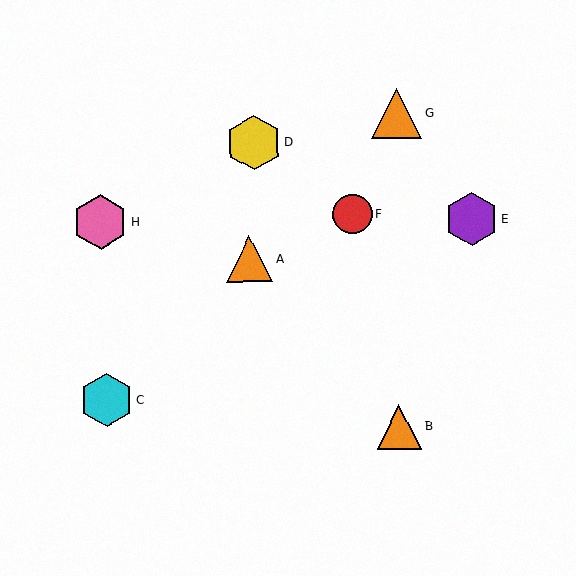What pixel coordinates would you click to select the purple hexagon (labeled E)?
Click at (472, 219) to select the purple hexagon E.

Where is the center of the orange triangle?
The center of the orange triangle is at (249, 259).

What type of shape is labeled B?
Shape B is an orange triangle.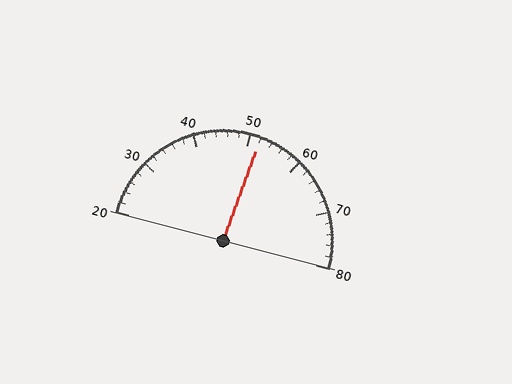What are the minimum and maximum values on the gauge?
The gauge ranges from 20 to 80.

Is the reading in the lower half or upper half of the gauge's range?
The reading is in the upper half of the range (20 to 80).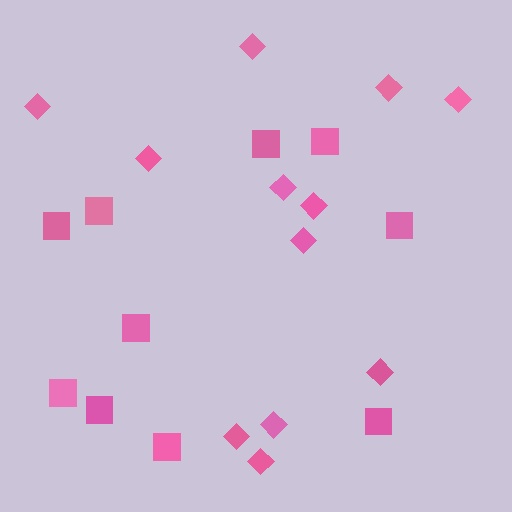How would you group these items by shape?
There are 2 groups: one group of diamonds (12) and one group of squares (10).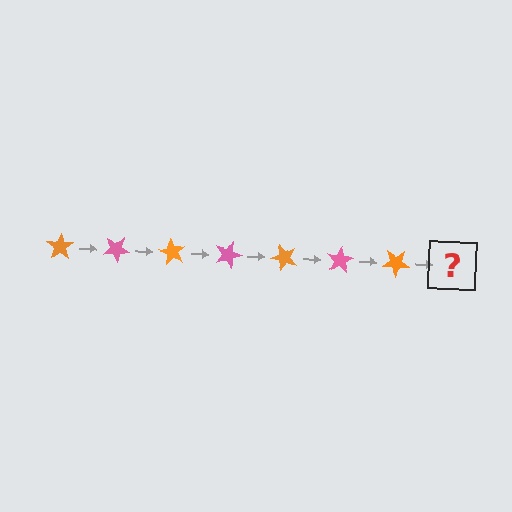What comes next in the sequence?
The next element should be a pink star, rotated 210 degrees from the start.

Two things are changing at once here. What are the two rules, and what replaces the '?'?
The two rules are that it rotates 30 degrees each step and the color cycles through orange and pink. The '?' should be a pink star, rotated 210 degrees from the start.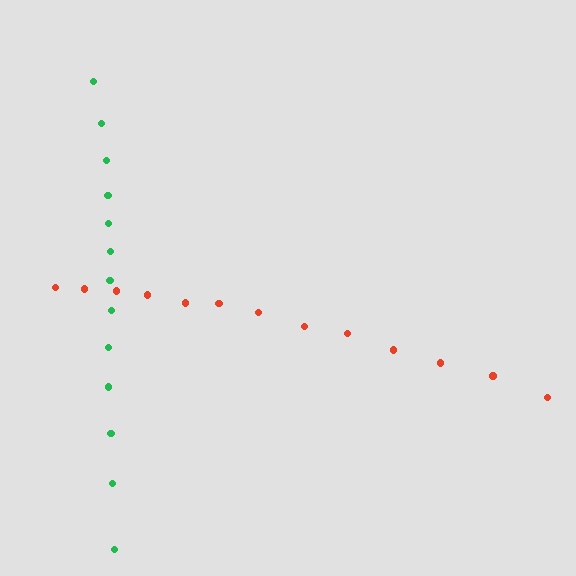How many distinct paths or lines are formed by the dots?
There are 2 distinct paths.